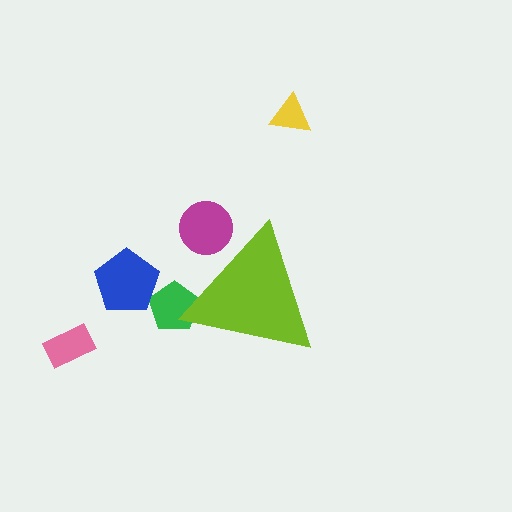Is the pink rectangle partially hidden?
No, the pink rectangle is fully visible.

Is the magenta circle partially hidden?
Yes, the magenta circle is partially hidden behind the lime triangle.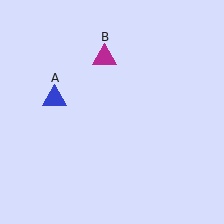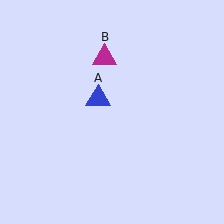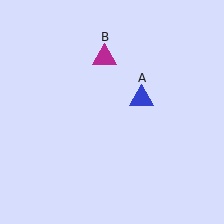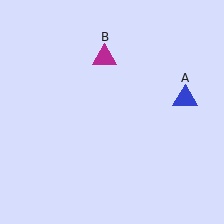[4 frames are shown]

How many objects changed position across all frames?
1 object changed position: blue triangle (object A).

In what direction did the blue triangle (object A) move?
The blue triangle (object A) moved right.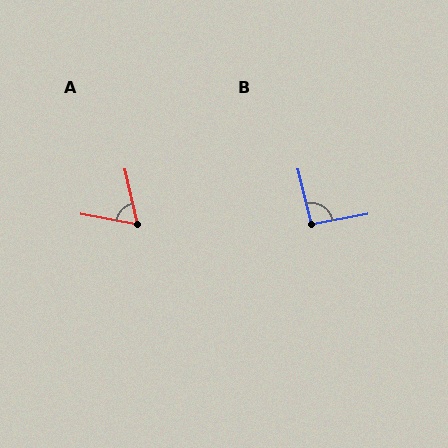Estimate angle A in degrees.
Approximately 67 degrees.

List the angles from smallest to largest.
A (67°), B (93°).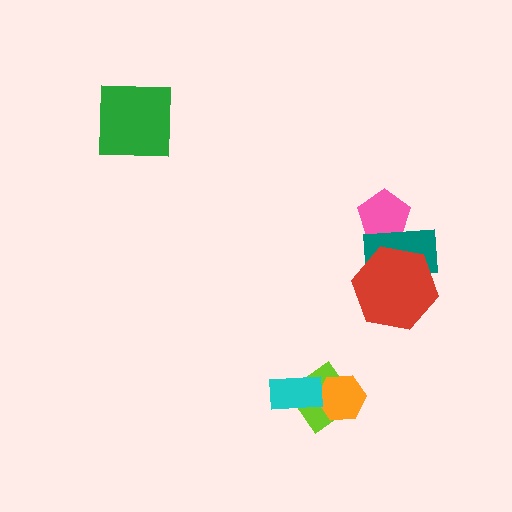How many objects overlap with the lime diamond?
2 objects overlap with the lime diamond.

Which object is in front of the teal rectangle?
The red hexagon is in front of the teal rectangle.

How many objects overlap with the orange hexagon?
1 object overlaps with the orange hexagon.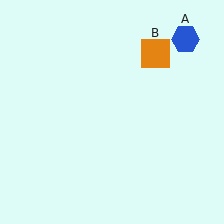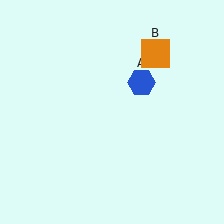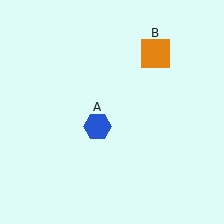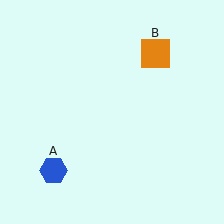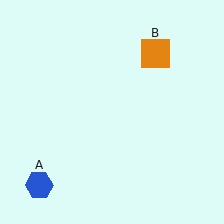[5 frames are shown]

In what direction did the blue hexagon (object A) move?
The blue hexagon (object A) moved down and to the left.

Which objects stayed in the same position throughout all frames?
Orange square (object B) remained stationary.